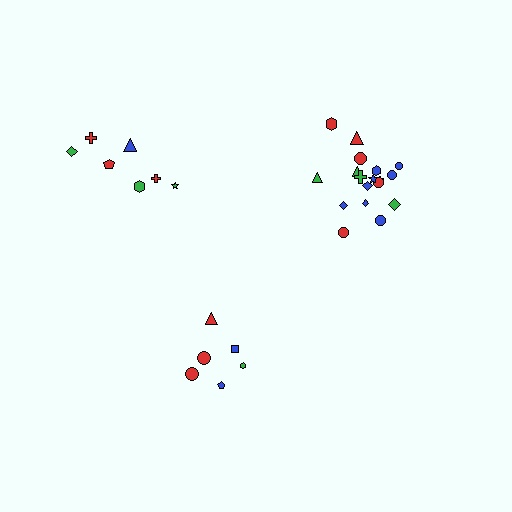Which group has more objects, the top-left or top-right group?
The top-right group.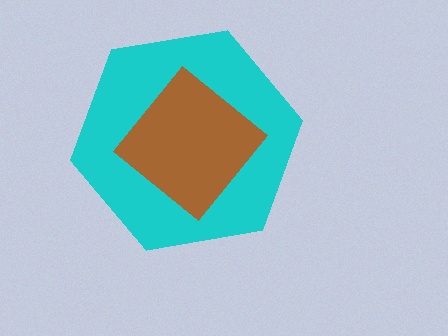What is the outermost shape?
The cyan hexagon.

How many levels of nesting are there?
2.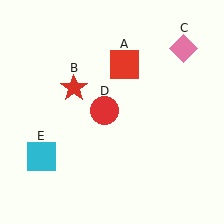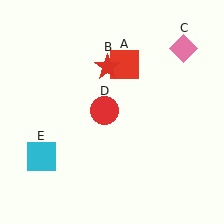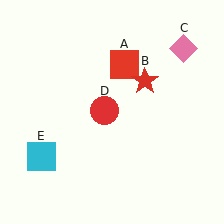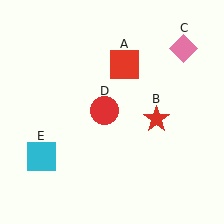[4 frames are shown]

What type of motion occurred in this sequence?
The red star (object B) rotated clockwise around the center of the scene.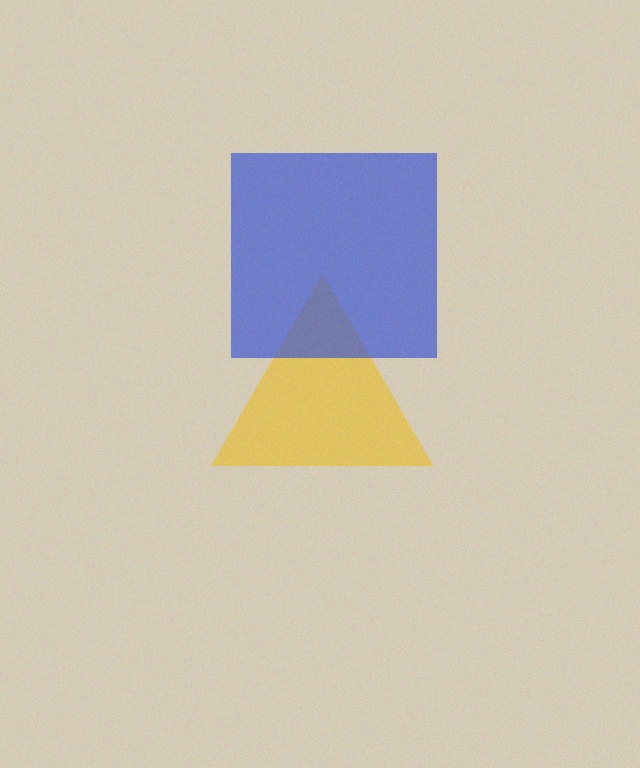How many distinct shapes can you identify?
There are 2 distinct shapes: a yellow triangle, a blue square.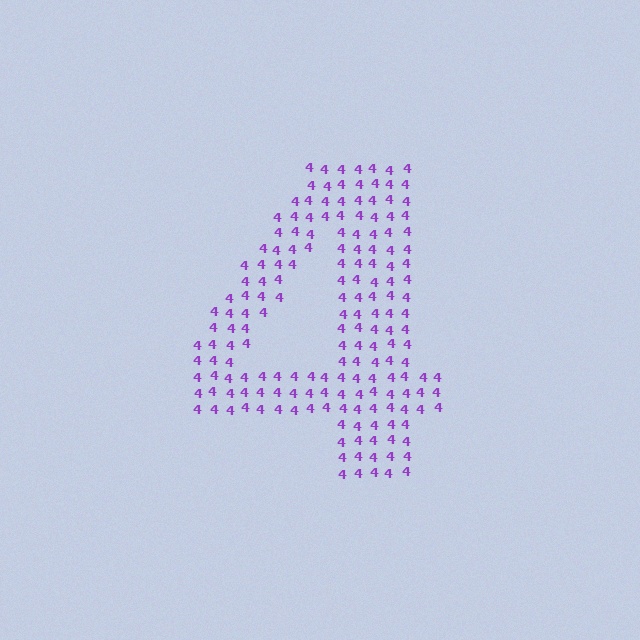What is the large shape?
The large shape is the digit 4.